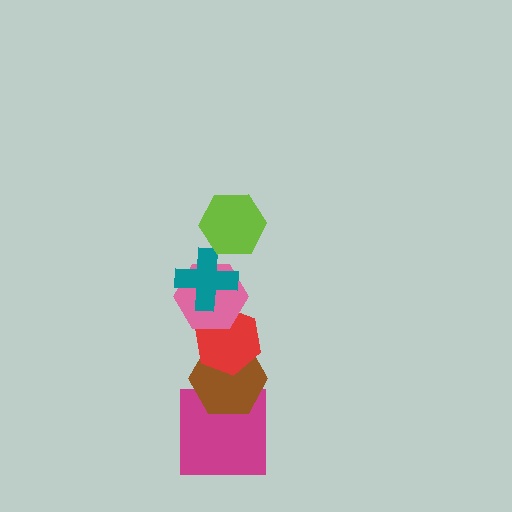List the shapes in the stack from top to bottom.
From top to bottom: the lime hexagon, the teal cross, the pink hexagon, the red hexagon, the brown hexagon, the magenta square.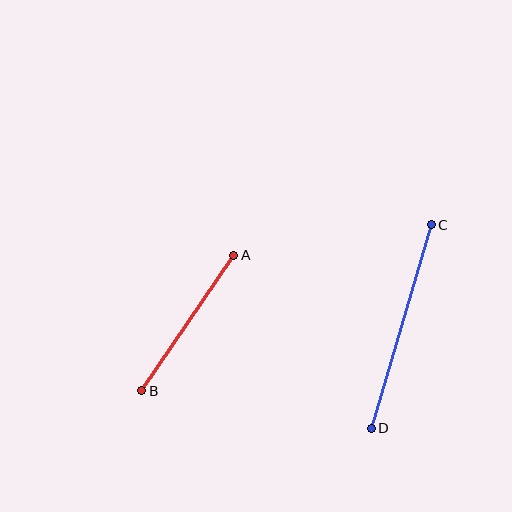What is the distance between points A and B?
The distance is approximately 164 pixels.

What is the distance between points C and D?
The distance is approximately 212 pixels.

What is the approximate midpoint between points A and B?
The midpoint is at approximately (188, 323) pixels.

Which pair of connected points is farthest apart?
Points C and D are farthest apart.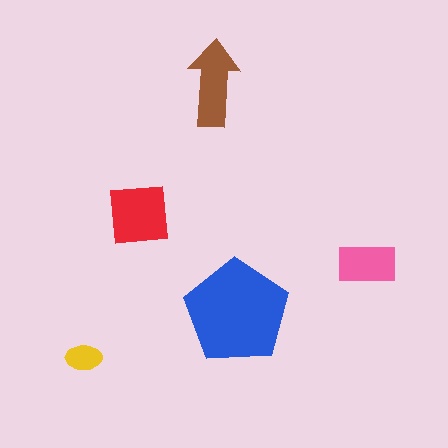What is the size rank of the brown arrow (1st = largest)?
3rd.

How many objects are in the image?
There are 5 objects in the image.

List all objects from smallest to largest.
The yellow ellipse, the pink rectangle, the brown arrow, the red square, the blue pentagon.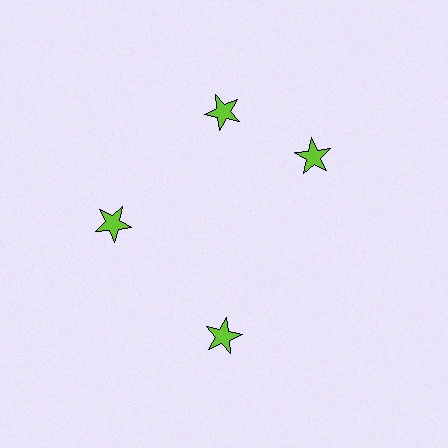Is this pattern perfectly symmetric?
No. The 4 lime stars are arranged in a ring, but one element near the 3 o'clock position is rotated out of alignment along the ring, breaking the 4-fold rotational symmetry.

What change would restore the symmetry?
The symmetry would be restored by rotating it back into even spacing with its neighbors so that all 4 stars sit at equal angles and equal distance from the center.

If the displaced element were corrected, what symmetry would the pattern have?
It would have 4-fold rotational symmetry — the pattern would map onto itself every 90 degrees.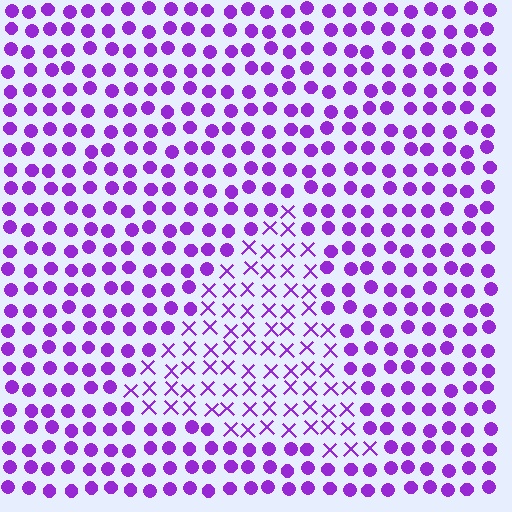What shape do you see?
I see a triangle.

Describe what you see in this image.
The image is filled with small purple elements arranged in a uniform grid. A triangle-shaped region contains X marks, while the surrounding area contains circles. The boundary is defined purely by the change in element shape.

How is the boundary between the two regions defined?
The boundary is defined by a change in element shape: X marks inside vs. circles outside. All elements share the same color and spacing.